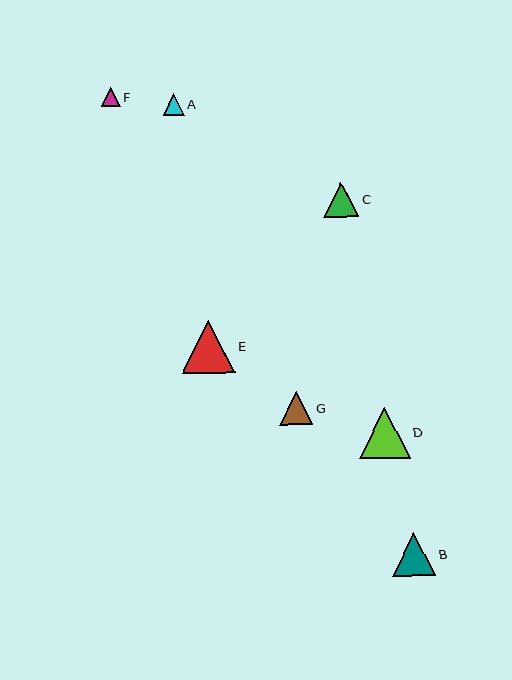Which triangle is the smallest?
Triangle F is the smallest with a size of approximately 19 pixels.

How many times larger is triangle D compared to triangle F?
Triangle D is approximately 2.7 times the size of triangle F.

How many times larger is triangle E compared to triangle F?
Triangle E is approximately 2.8 times the size of triangle F.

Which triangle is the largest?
Triangle E is the largest with a size of approximately 53 pixels.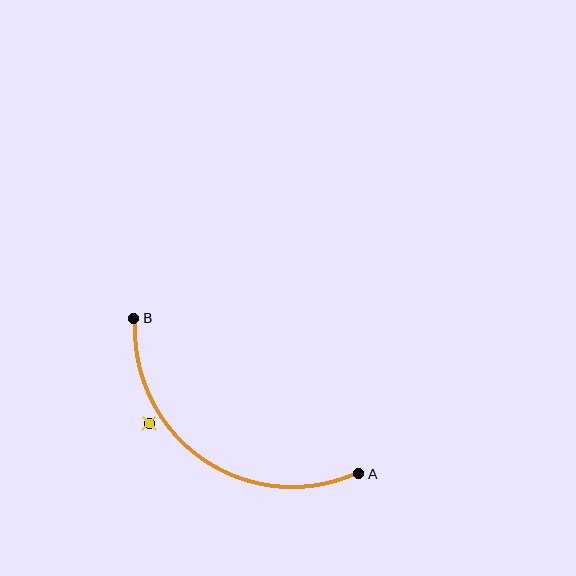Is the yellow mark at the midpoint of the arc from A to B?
No — the yellow mark does not lie on the arc at all. It sits slightly outside the curve.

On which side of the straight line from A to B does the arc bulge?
The arc bulges below and to the left of the straight line connecting A and B.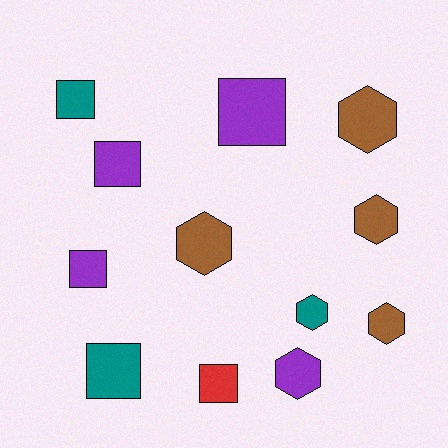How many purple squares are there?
There are 3 purple squares.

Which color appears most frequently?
Purple, with 4 objects.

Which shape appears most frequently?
Hexagon, with 6 objects.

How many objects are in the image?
There are 12 objects.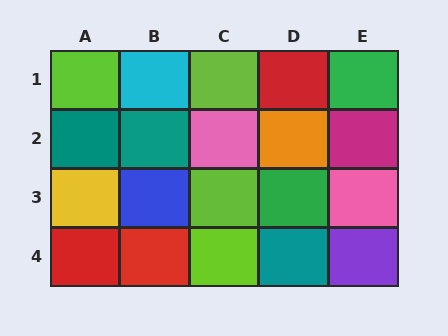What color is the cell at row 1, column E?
Green.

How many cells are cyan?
1 cell is cyan.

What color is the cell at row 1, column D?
Red.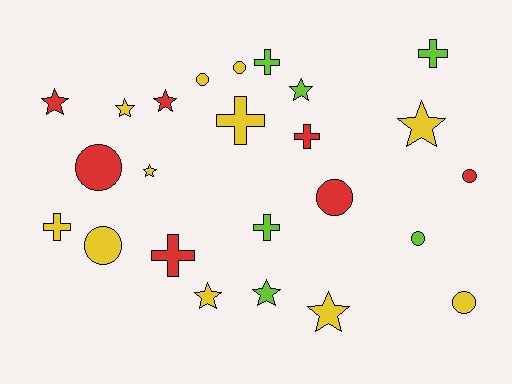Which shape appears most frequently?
Star, with 9 objects.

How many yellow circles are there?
There are 4 yellow circles.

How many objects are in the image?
There are 24 objects.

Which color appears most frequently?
Yellow, with 11 objects.